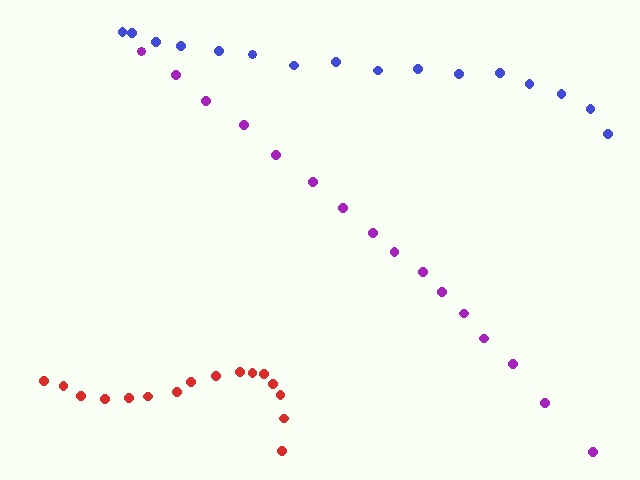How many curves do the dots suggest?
There are 3 distinct paths.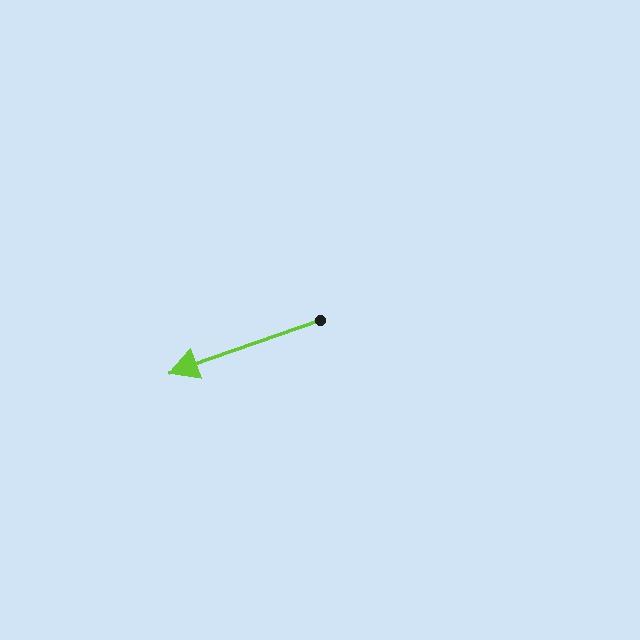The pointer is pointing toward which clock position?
Roughly 8 o'clock.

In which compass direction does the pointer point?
West.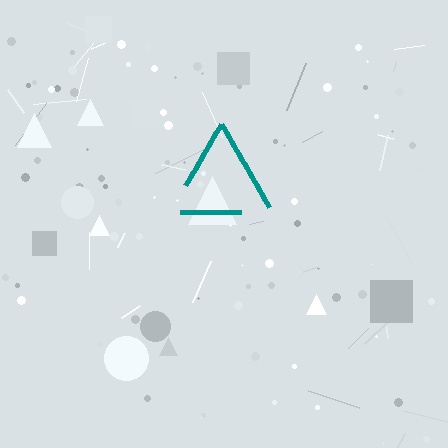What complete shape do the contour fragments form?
The contour fragments form a triangle.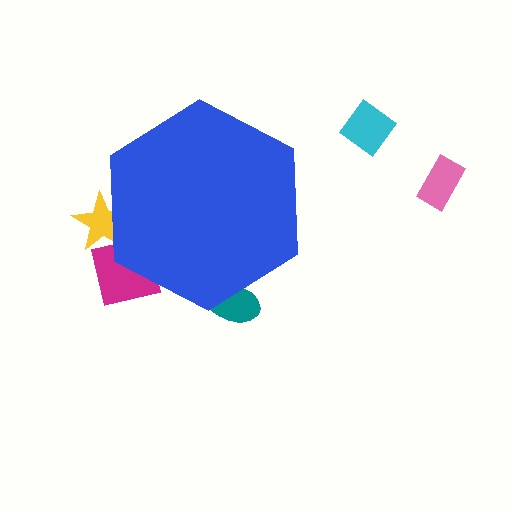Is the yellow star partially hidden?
Yes, the yellow star is partially hidden behind the blue hexagon.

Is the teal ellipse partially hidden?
Yes, the teal ellipse is partially hidden behind the blue hexagon.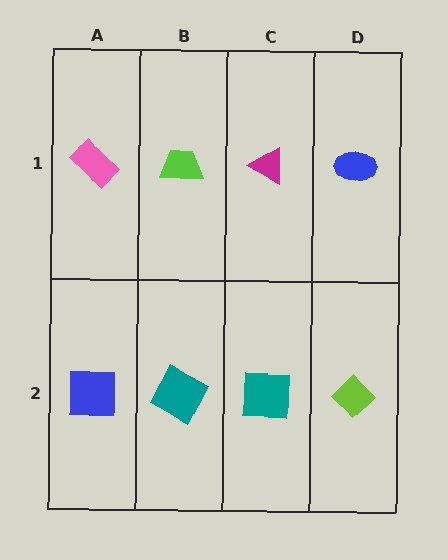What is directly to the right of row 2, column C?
A lime diamond.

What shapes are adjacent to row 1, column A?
A blue square (row 2, column A), a lime trapezoid (row 1, column B).